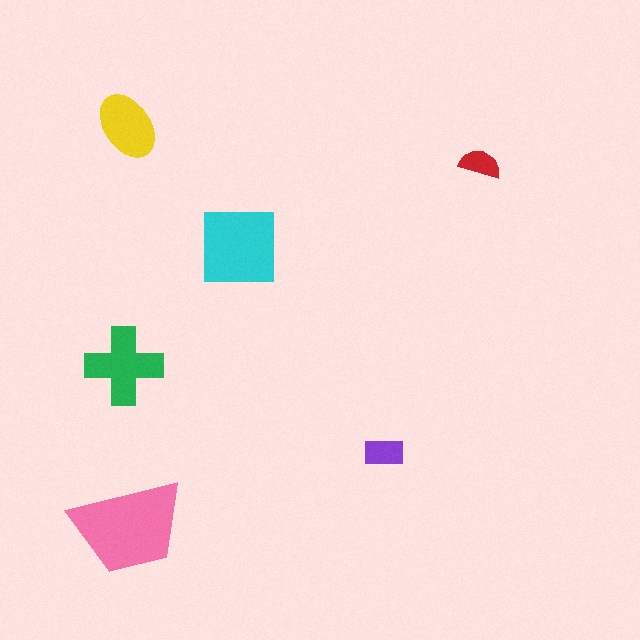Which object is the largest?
The pink trapezoid.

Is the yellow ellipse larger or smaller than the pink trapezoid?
Smaller.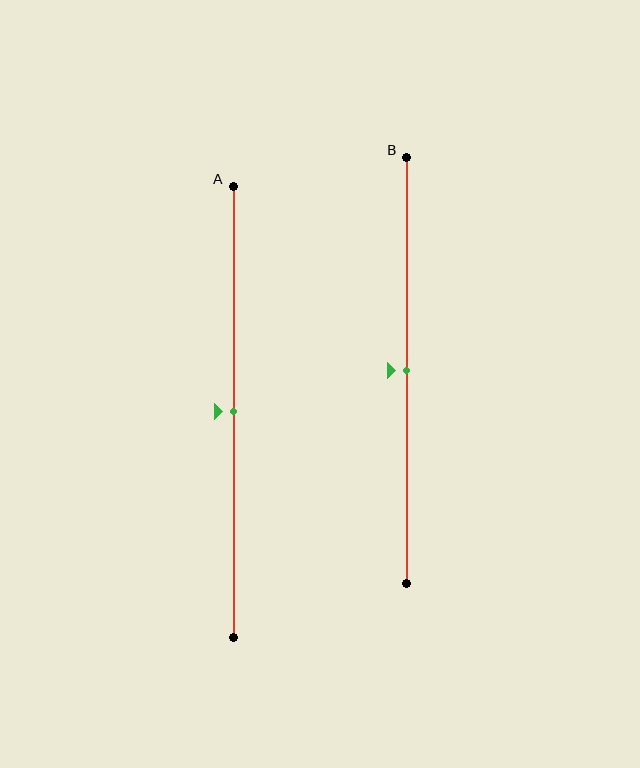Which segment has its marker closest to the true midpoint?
Segment A has its marker closest to the true midpoint.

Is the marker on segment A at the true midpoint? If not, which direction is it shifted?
Yes, the marker on segment A is at the true midpoint.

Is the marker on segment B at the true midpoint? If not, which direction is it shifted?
Yes, the marker on segment B is at the true midpoint.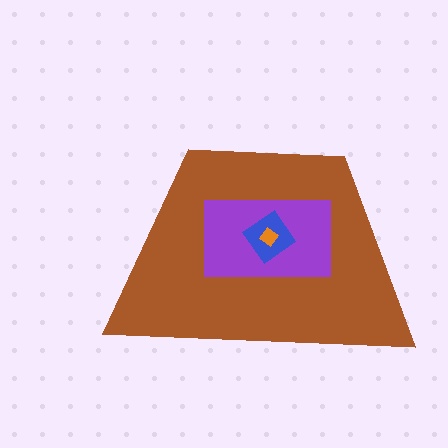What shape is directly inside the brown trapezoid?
The purple rectangle.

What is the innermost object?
The orange diamond.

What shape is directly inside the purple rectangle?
The blue diamond.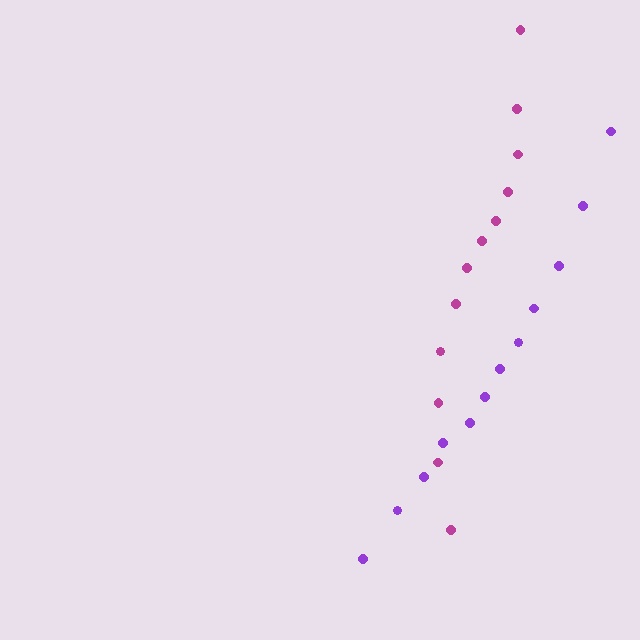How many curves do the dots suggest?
There are 2 distinct paths.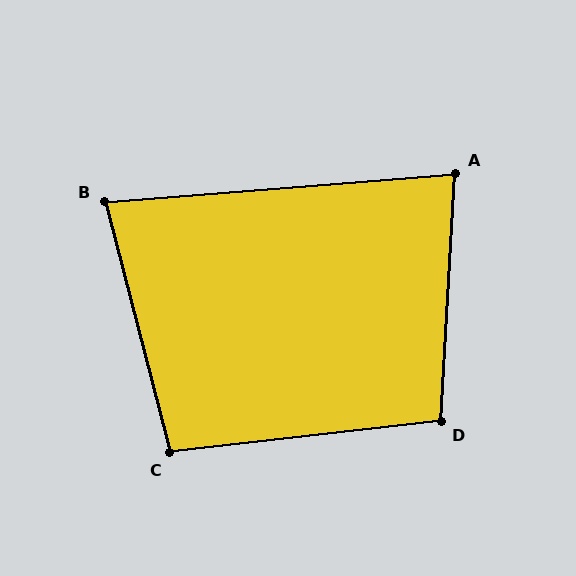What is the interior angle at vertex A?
Approximately 82 degrees (acute).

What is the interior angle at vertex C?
Approximately 98 degrees (obtuse).